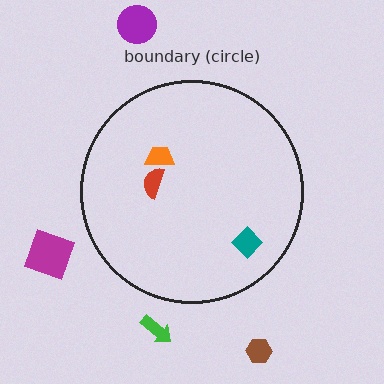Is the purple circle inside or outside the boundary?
Outside.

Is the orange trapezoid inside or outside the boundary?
Inside.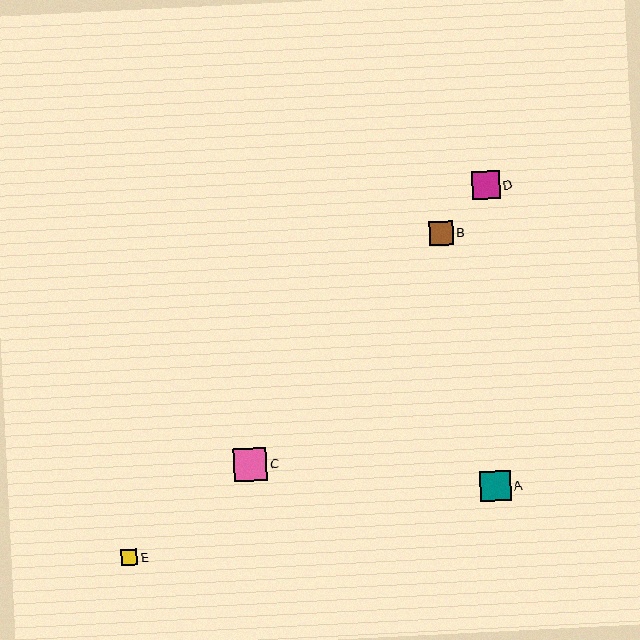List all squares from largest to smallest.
From largest to smallest: C, A, D, B, E.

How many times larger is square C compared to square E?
Square C is approximately 2.1 times the size of square E.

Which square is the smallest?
Square E is the smallest with a size of approximately 16 pixels.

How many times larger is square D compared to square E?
Square D is approximately 1.8 times the size of square E.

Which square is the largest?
Square C is the largest with a size of approximately 33 pixels.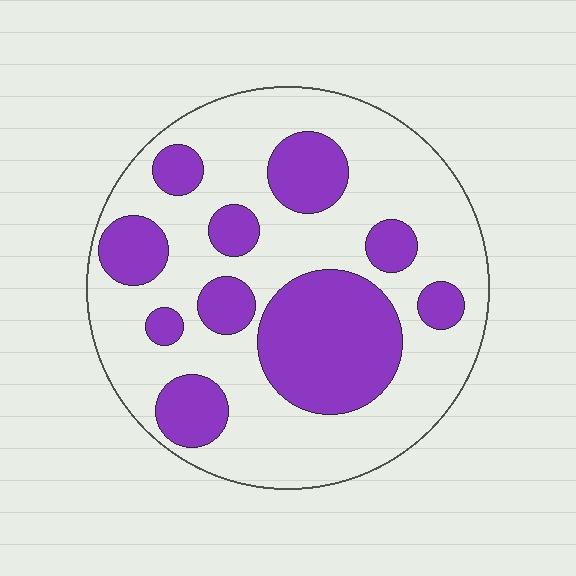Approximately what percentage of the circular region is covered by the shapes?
Approximately 35%.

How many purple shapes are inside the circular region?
10.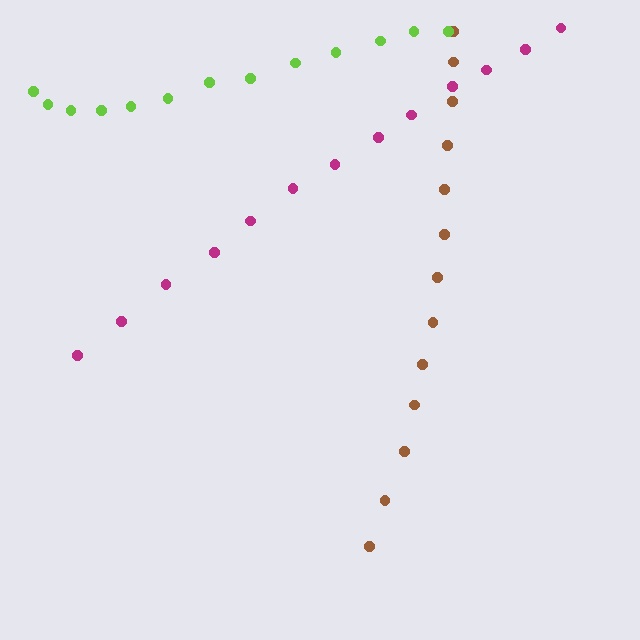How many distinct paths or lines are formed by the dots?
There are 3 distinct paths.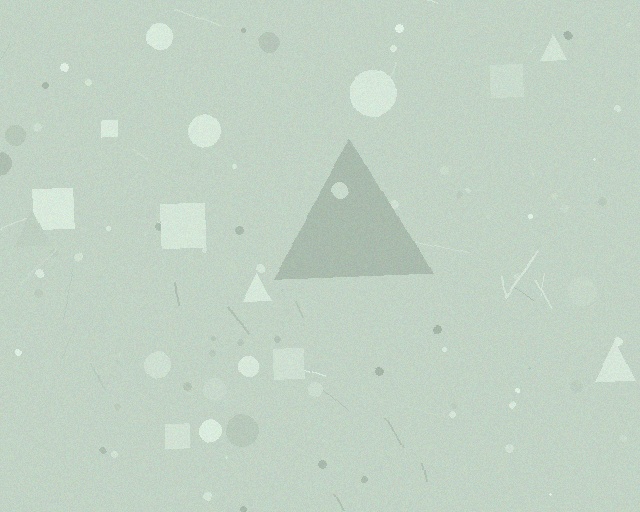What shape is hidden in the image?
A triangle is hidden in the image.